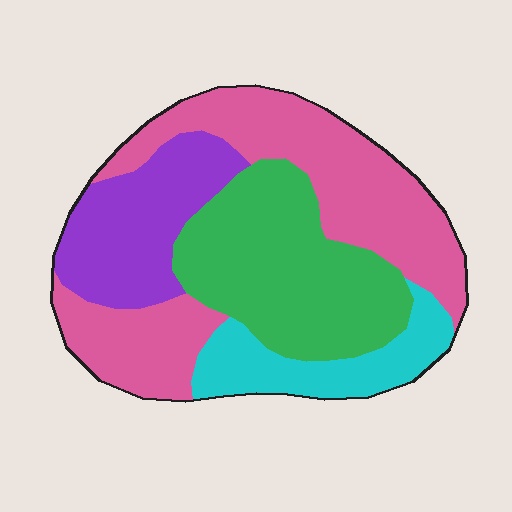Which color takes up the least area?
Cyan, at roughly 15%.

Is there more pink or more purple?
Pink.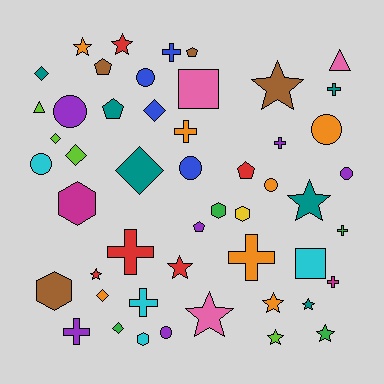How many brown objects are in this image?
There are 4 brown objects.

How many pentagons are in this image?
There are 5 pentagons.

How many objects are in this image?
There are 50 objects.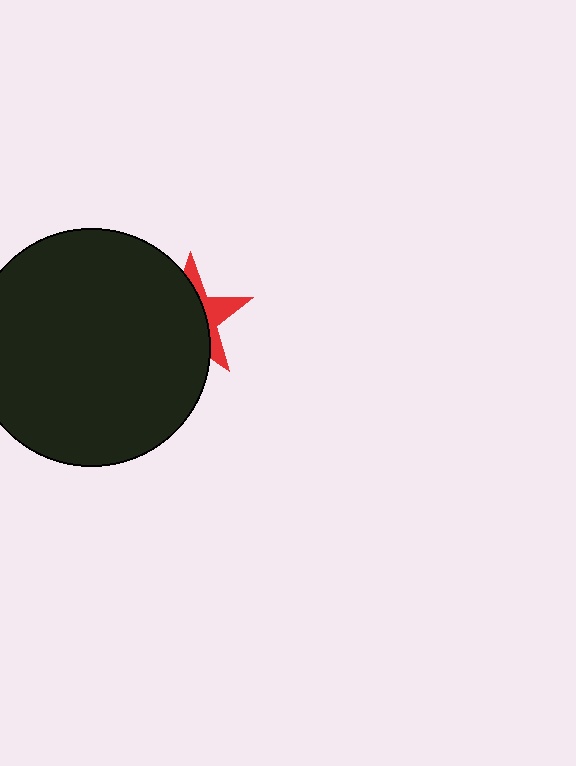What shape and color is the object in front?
The object in front is a black circle.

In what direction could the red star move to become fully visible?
The red star could move right. That would shift it out from behind the black circle entirely.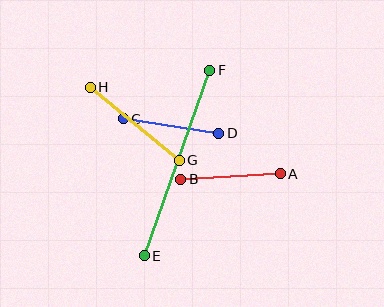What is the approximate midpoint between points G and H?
The midpoint is at approximately (135, 124) pixels.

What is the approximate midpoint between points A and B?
The midpoint is at approximately (231, 176) pixels.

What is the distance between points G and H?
The distance is approximately 115 pixels.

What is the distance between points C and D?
The distance is approximately 97 pixels.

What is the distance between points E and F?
The distance is approximately 197 pixels.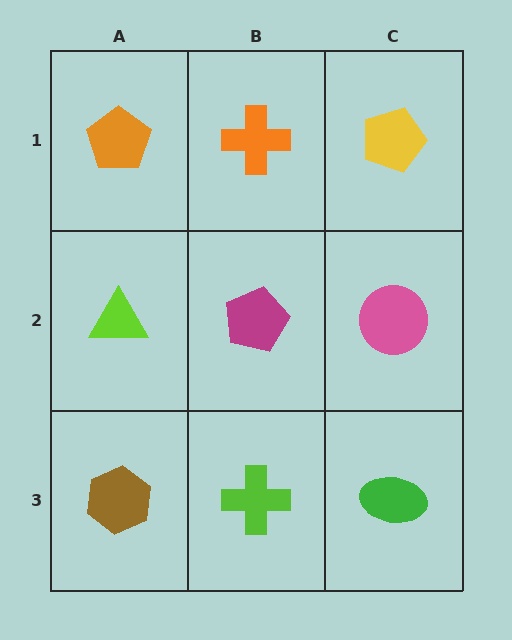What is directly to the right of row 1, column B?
A yellow pentagon.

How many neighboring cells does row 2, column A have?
3.